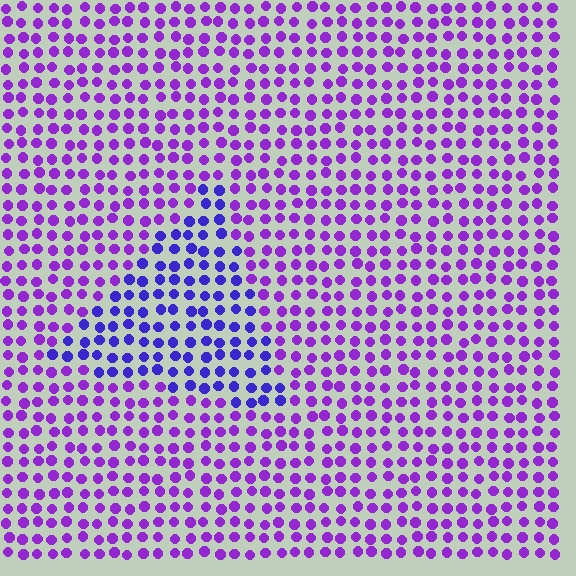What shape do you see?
I see a triangle.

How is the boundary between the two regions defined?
The boundary is defined purely by a slight shift in hue (about 31 degrees). Spacing, size, and orientation are identical on both sides.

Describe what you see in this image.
The image is filled with small purple elements in a uniform arrangement. A triangle-shaped region is visible where the elements are tinted to a slightly different hue, forming a subtle color boundary.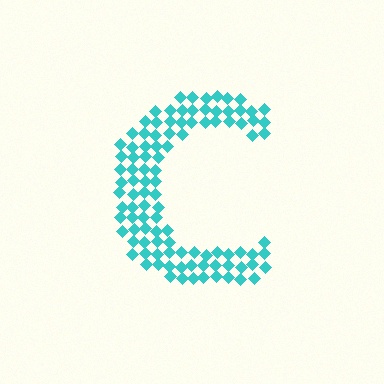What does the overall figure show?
The overall figure shows the letter C.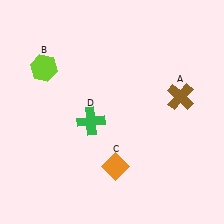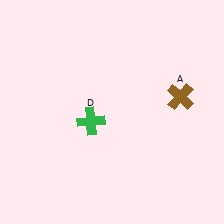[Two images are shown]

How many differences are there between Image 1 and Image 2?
There are 2 differences between the two images.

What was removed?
The lime hexagon (B), the orange diamond (C) were removed in Image 2.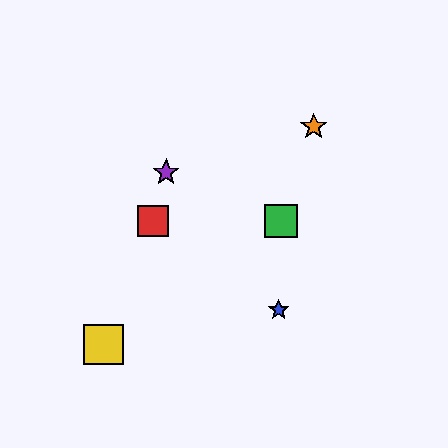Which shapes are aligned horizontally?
The red square, the green square are aligned horizontally.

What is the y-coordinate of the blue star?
The blue star is at y≈310.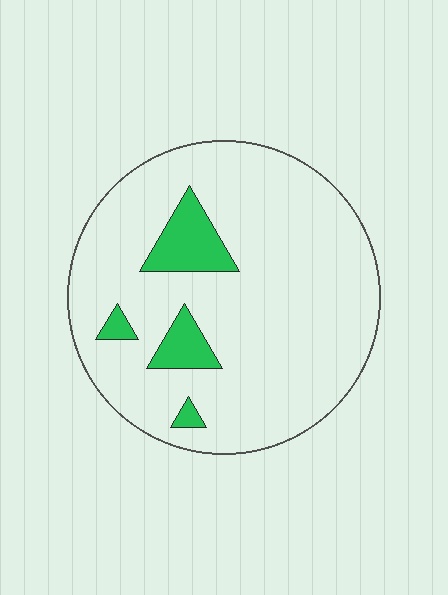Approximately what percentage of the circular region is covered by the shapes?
Approximately 10%.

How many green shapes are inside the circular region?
4.